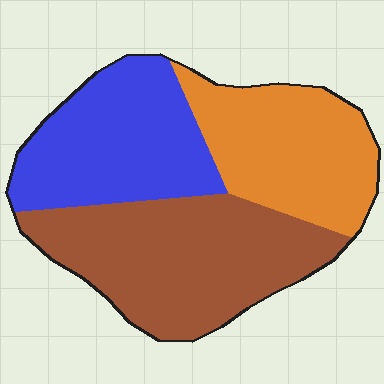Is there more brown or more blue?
Brown.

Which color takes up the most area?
Brown, at roughly 40%.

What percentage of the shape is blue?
Blue covers 31% of the shape.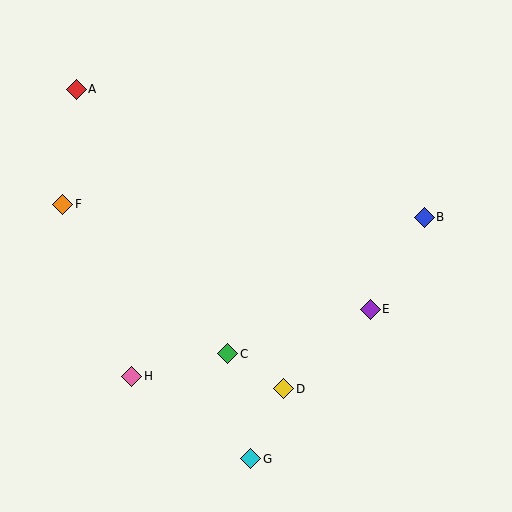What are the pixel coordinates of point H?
Point H is at (132, 376).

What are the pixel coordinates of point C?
Point C is at (228, 354).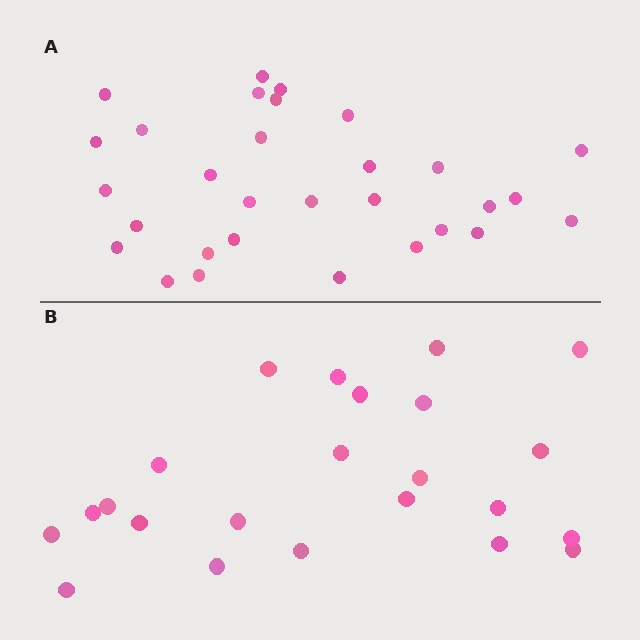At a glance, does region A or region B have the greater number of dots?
Region A (the top region) has more dots.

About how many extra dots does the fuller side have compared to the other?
Region A has roughly 8 or so more dots than region B.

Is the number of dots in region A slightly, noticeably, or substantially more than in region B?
Region A has noticeably more, but not dramatically so. The ratio is roughly 1.3 to 1.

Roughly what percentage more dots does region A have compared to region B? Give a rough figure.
About 30% more.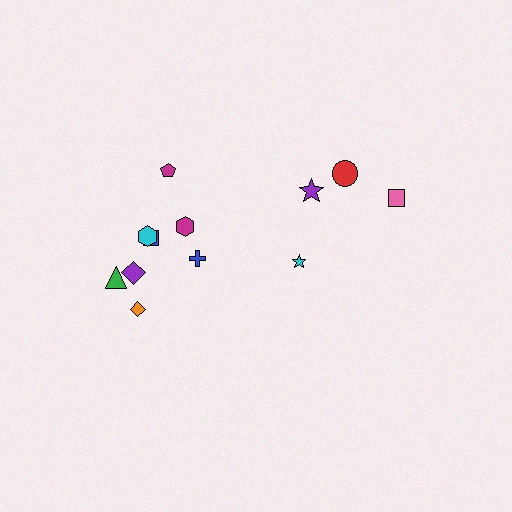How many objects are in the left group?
There are 8 objects.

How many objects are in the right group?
There are 4 objects.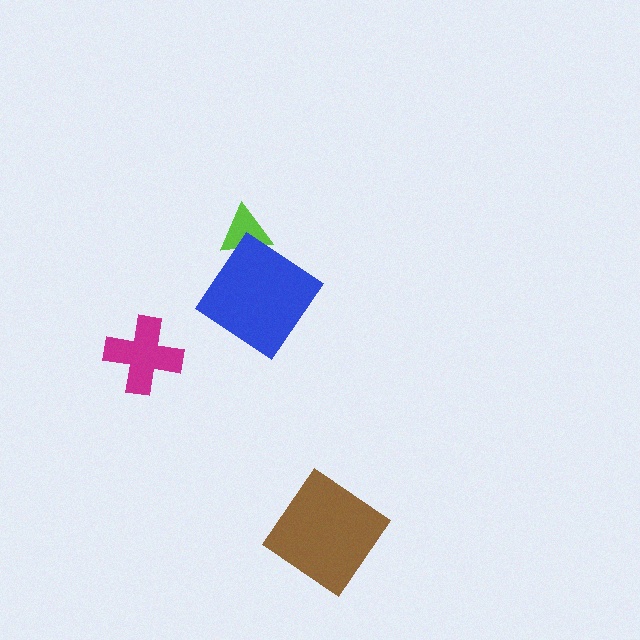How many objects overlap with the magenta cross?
0 objects overlap with the magenta cross.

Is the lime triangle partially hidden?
Yes, it is partially covered by another shape.